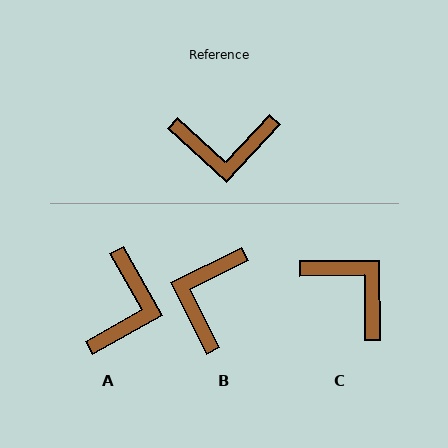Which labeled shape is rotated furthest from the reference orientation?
C, about 133 degrees away.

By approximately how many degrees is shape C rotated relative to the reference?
Approximately 133 degrees counter-clockwise.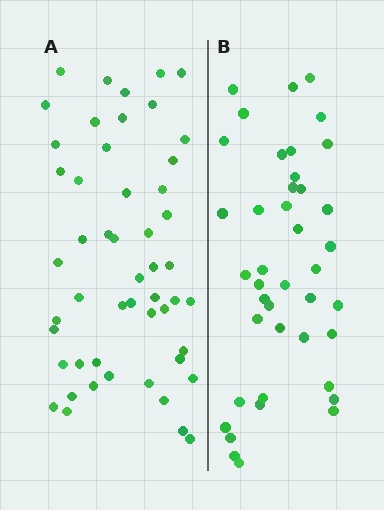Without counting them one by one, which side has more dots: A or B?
Region A (the left region) has more dots.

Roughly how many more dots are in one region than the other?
Region A has roughly 10 or so more dots than region B.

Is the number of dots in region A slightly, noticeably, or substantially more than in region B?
Region A has only slightly more — the two regions are fairly close. The ratio is roughly 1.2 to 1.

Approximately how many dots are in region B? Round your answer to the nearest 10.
About 40 dots. (The exact count is 41, which rounds to 40.)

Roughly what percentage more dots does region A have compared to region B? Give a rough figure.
About 25% more.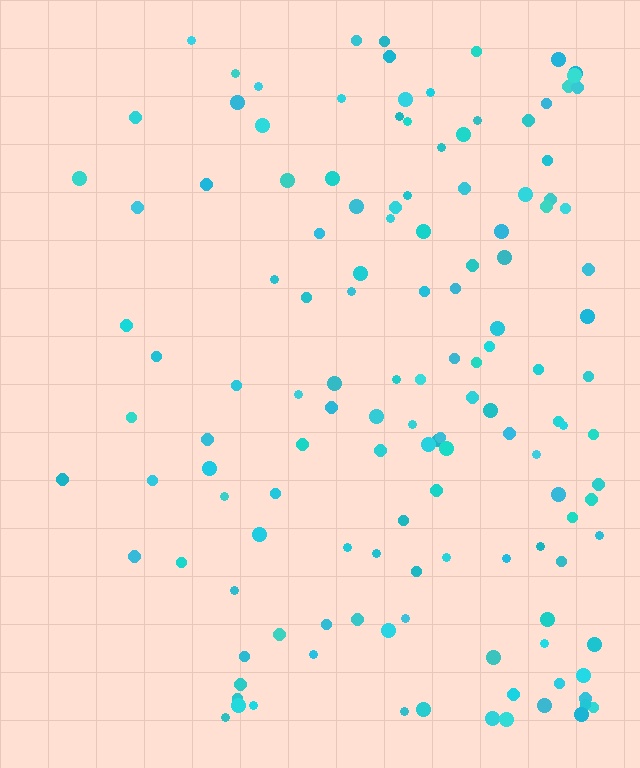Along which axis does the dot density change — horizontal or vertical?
Horizontal.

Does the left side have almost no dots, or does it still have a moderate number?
Still a moderate number, just noticeably fewer than the right.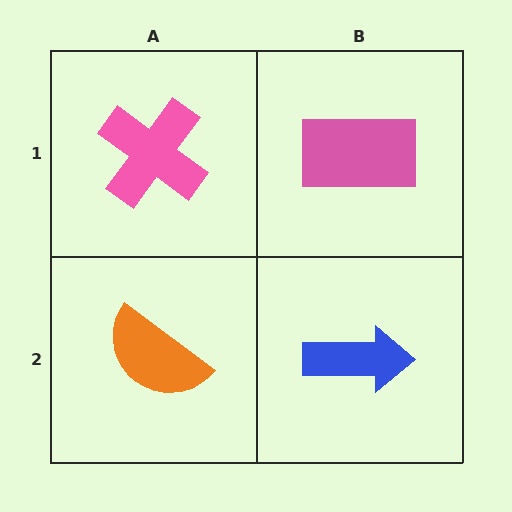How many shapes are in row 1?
2 shapes.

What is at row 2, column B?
A blue arrow.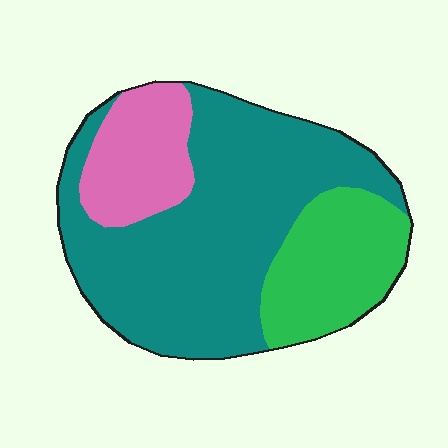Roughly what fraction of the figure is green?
Green takes up about one fifth (1/5) of the figure.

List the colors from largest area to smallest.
From largest to smallest: teal, green, pink.